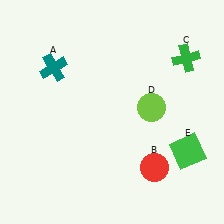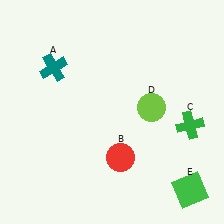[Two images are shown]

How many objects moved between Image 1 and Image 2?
3 objects moved between the two images.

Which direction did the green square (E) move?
The green square (E) moved down.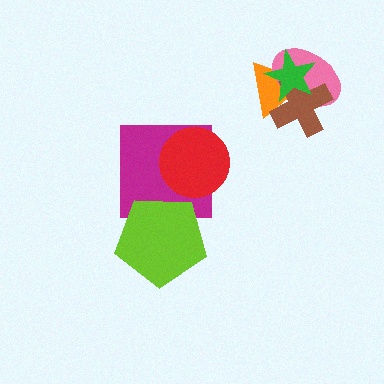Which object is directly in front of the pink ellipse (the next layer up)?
The brown cross is directly in front of the pink ellipse.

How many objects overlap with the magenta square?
2 objects overlap with the magenta square.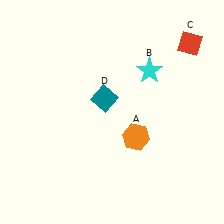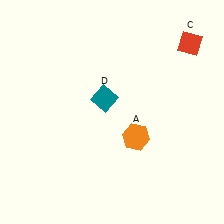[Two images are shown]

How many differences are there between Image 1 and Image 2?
There is 1 difference between the two images.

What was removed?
The cyan star (B) was removed in Image 2.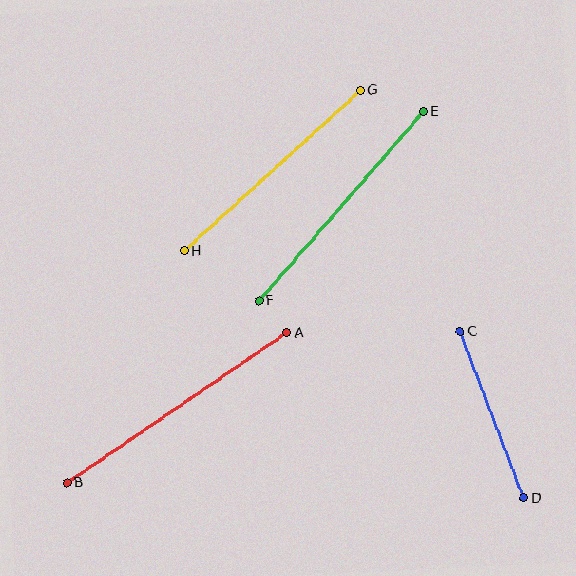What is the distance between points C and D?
The distance is approximately 178 pixels.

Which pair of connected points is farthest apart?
Points A and B are farthest apart.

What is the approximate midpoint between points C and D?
The midpoint is at approximately (492, 415) pixels.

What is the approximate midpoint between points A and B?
The midpoint is at approximately (177, 408) pixels.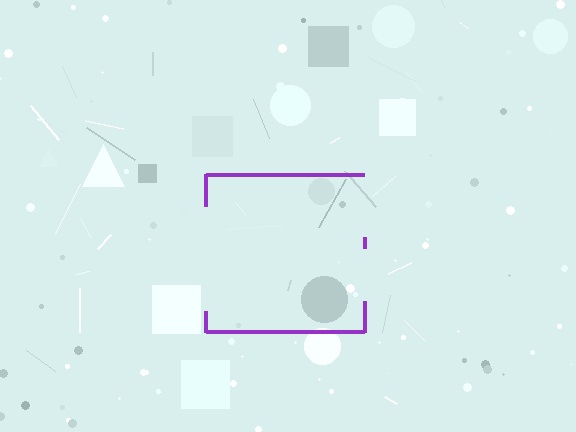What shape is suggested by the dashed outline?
The dashed outline suggests a square.